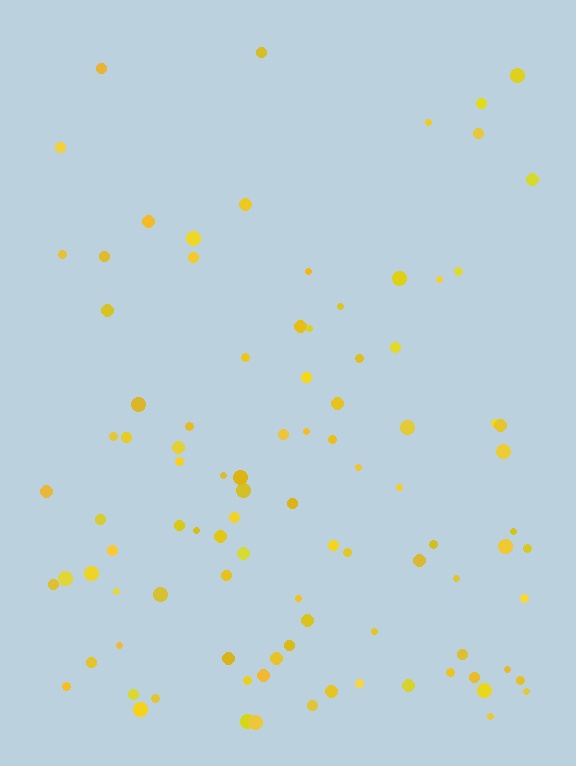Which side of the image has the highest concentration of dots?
The bottom.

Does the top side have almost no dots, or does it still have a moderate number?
Still a moderate number, just noticeably fewer than the bottom.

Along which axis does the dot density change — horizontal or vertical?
Vertical.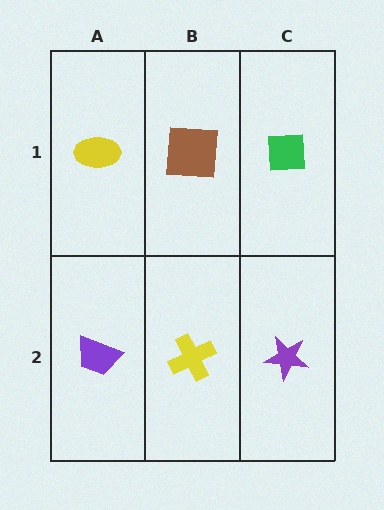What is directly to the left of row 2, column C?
A yellow cross.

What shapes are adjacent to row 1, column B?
A yellow cross (row 2, column B), a yellow ellipse (row 1, column A), a green square (row 1, column C).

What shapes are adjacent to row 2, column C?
A green square (row 1, column C), a yellow cross (row 2, column B).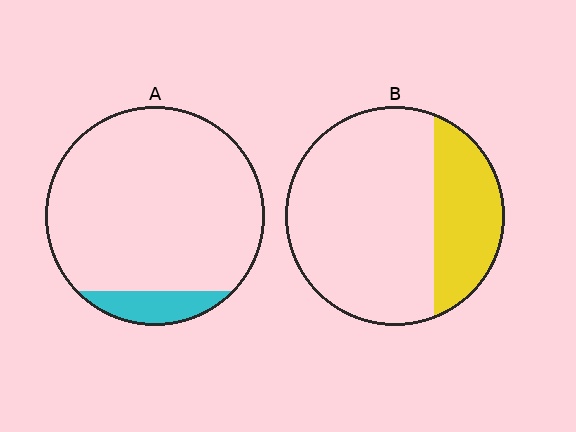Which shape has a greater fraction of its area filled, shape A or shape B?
Shape B.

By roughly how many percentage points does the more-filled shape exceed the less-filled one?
By roughly 20 percentage points (B over A).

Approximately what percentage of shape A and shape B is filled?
A is approximately 10% and B is approximately 30%.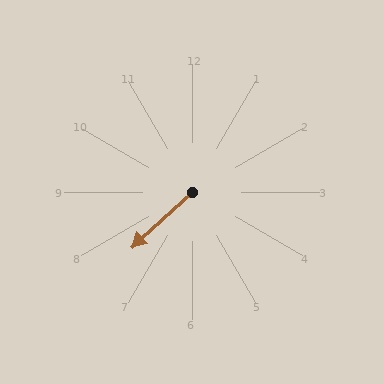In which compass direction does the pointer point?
Southwest.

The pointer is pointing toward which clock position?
Roughly 8 o'clock.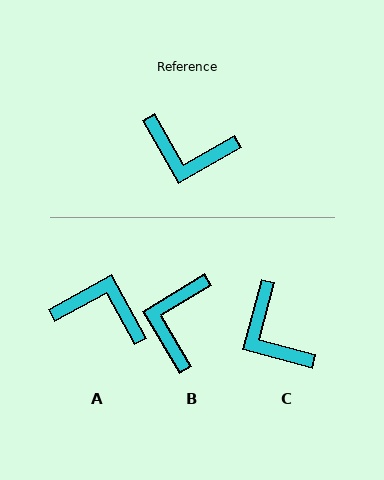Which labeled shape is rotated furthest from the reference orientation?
A, about 179 degrees away.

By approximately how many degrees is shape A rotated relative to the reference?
Approximately 179 degrees counter-clockwise.